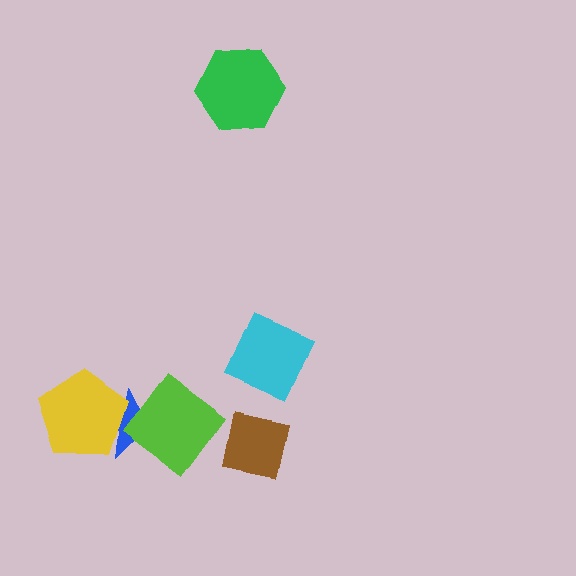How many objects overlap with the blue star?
2 objects overlap with the blue star.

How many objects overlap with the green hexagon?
0 objects overlap with the green hexagon.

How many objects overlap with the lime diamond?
1 object overlaps with the lime diamond.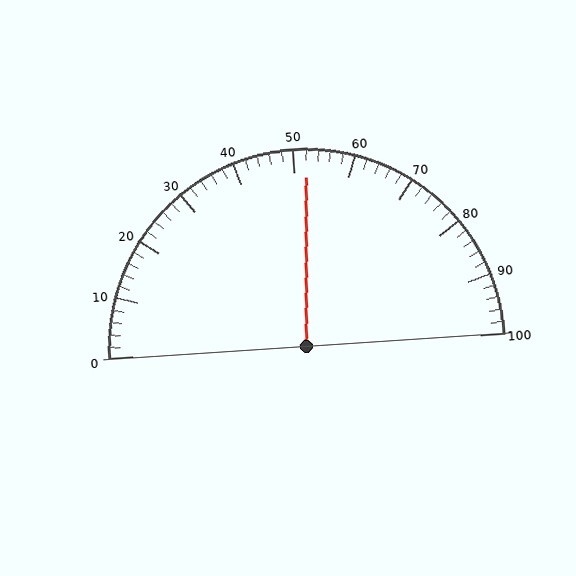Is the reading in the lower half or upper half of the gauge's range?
The reading is in the upper half of the range (0 to 100).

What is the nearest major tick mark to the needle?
The nearest major tick mark is 50.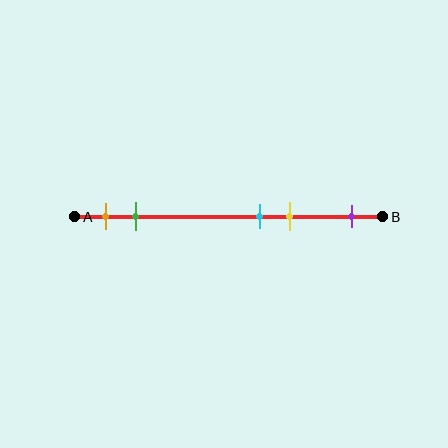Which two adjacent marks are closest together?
The cyan and yellow marks are the closest adjacent pair.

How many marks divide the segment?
There are 5 marks dividing the segment.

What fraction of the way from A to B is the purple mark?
The purple mark is approximately 90% (0.9) of the way from A to B.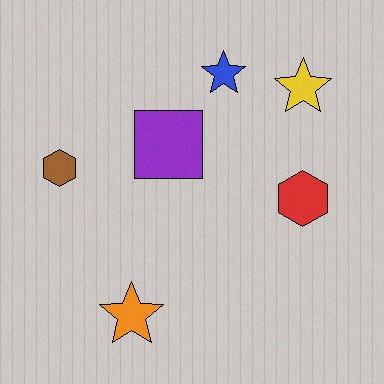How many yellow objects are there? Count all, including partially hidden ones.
There is 1 yellow object.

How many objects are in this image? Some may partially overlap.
There are 6 objects.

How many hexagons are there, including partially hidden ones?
There are 2 hexagons.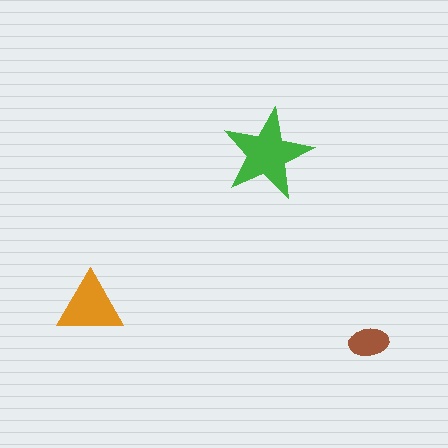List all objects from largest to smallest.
The green star, the orange triangle, the brown ellipse.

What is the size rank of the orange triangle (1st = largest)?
2nd.